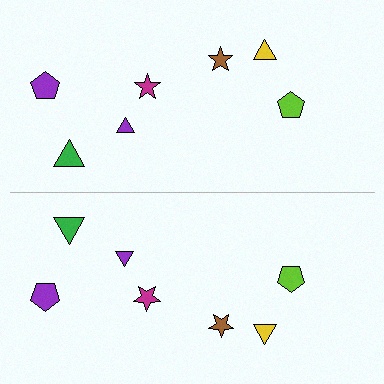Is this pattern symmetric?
Yes, this pattern has bilateral (reflection) symmetry.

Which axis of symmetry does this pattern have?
The pattern has a horizontal axis of symmetry running through the center of the image.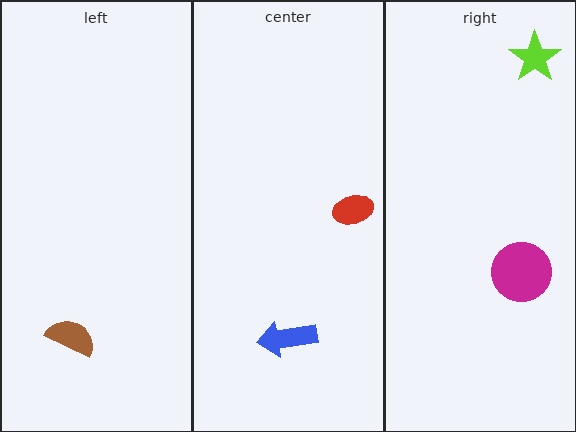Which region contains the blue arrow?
The center region.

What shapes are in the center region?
The blue arrow, the red ellipse.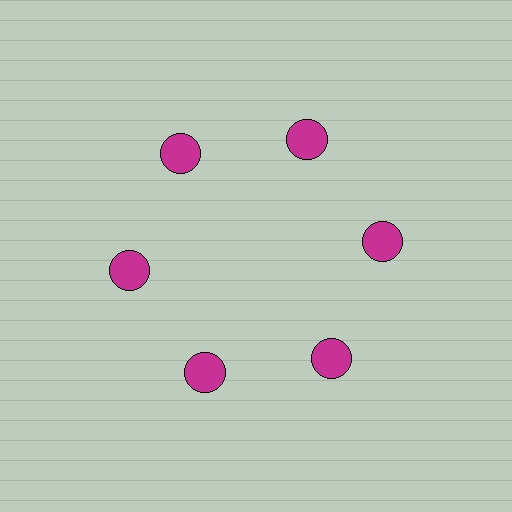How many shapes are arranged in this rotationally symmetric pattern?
There are 6 shapes, arranged in 6 groups of 1.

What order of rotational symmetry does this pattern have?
This pattern has 6-fold rotational symmetry.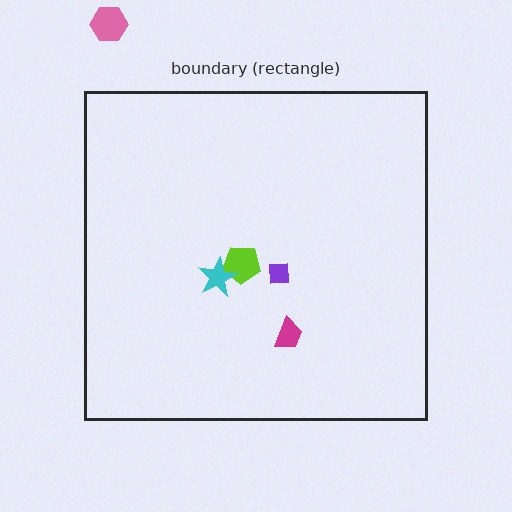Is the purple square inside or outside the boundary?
Inside.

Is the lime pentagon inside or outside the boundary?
Inside.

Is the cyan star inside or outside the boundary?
Inside.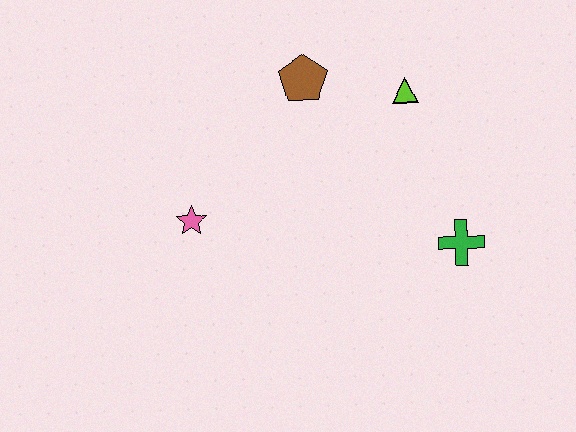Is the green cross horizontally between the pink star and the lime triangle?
No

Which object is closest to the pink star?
The brown pentagon is closest to the pink star.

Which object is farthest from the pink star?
The green cross is farthest from the pink star.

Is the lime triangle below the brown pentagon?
Yes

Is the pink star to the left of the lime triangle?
Yes